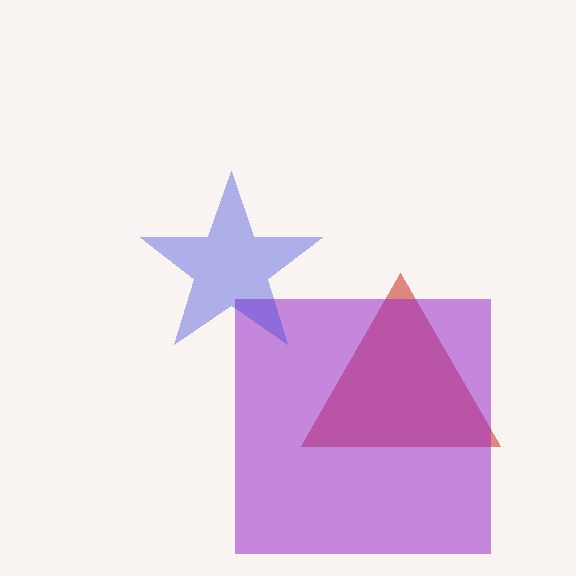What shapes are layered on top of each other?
The layered shapes are: a red triangle, a purple square, a blue star.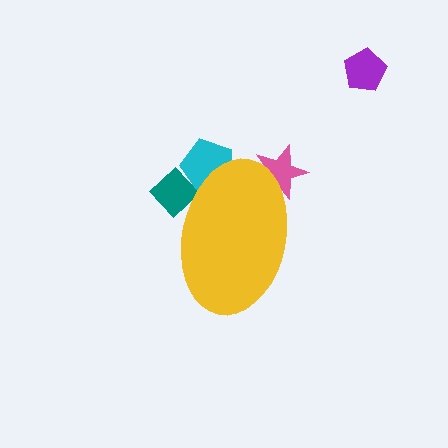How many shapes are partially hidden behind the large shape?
3 shapes are partially hidden.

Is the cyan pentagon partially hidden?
Yes, the cyan pentagon is partially hidden behind the yellow ellipse.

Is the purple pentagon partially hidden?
No, the purple pentagon is fully visible.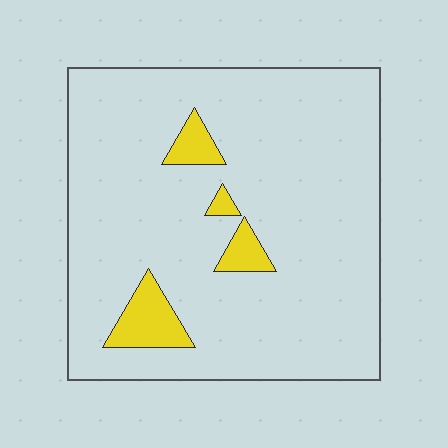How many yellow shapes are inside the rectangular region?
4.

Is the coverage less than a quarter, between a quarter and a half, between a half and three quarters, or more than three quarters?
Less than a quarter.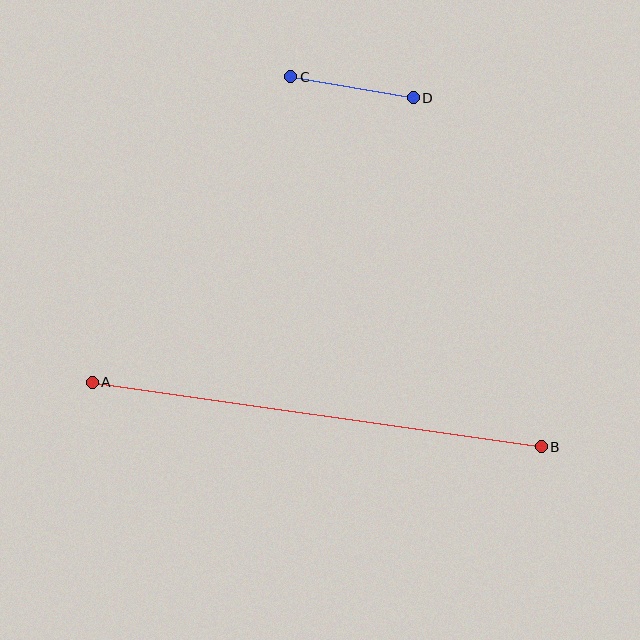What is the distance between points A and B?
The distance is approximately 454 pixels.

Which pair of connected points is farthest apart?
Points A and B are farthest apart.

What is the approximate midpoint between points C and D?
The midpoint is at approximately (352, 87) pixels.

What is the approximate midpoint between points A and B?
The midpoint is at approximately (317, 414) pixels.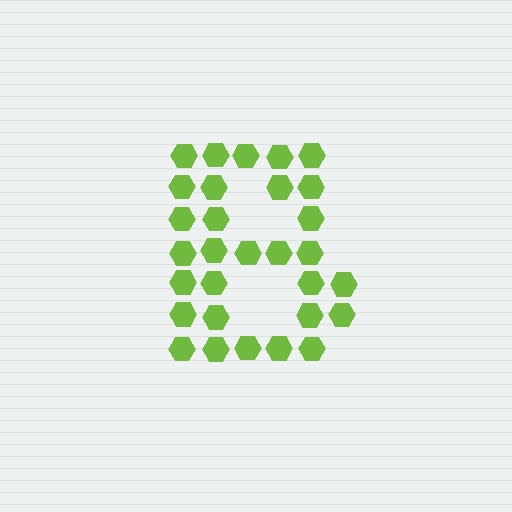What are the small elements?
The small elements are hexagons.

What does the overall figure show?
The overall figure shows the letter B.